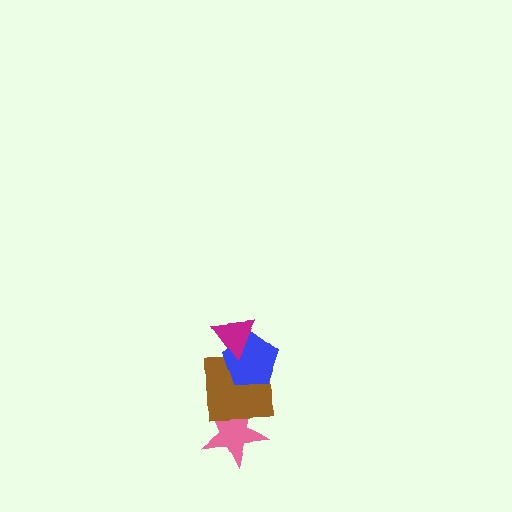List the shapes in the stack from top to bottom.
From top to bottom: the magenta triangle, the blue pentagon, the brown square, the pink star.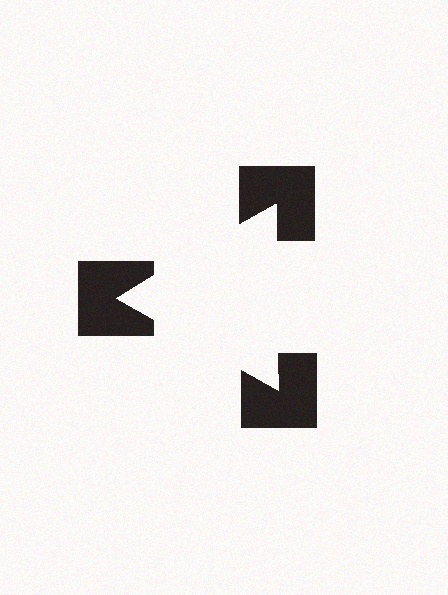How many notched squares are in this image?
There are 3 — one at each vertex of the illusory triangle.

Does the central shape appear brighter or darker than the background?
It typically appears slightly brighter than the background, even though no actual brightness change is drawn.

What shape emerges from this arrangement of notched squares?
An illusory triangle — its edges are inferred from the aligned wedge cuts in the notched squares, not physically drawn.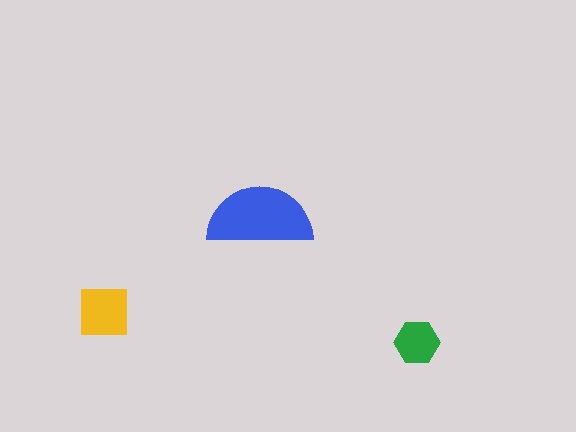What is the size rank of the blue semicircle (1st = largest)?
1st.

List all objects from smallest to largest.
The green hexagon, the yellow square, the blue semicircle.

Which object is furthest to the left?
The yellow square is leftmost.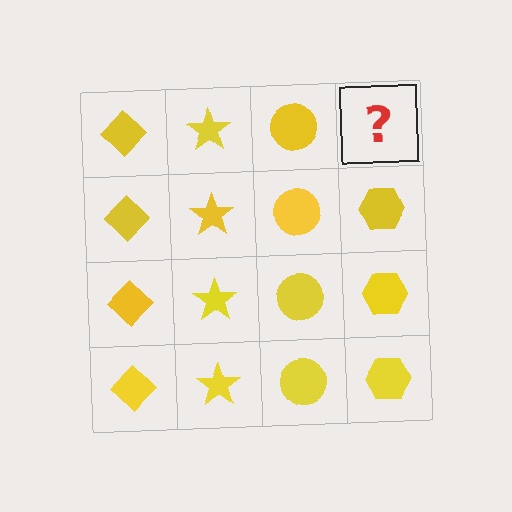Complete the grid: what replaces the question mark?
The question mark should be replaced with a yellow hexagon.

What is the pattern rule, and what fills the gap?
The rule is that each column has a consistent shape. The gap should be filled with a yellow hexagon.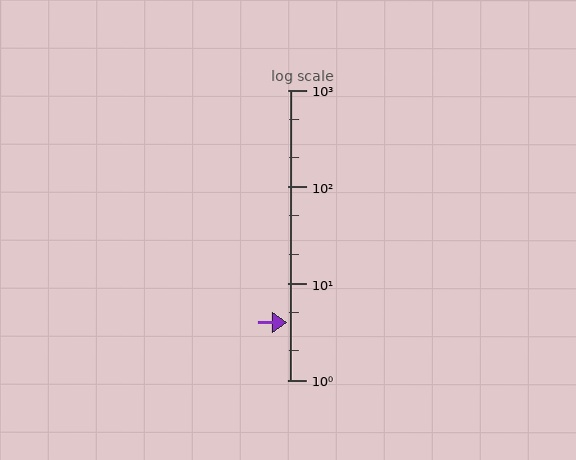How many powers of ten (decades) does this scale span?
The scale spans 3 decades, from 1 to 1000.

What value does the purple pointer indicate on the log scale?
The pointer indicates approximately 3.9.